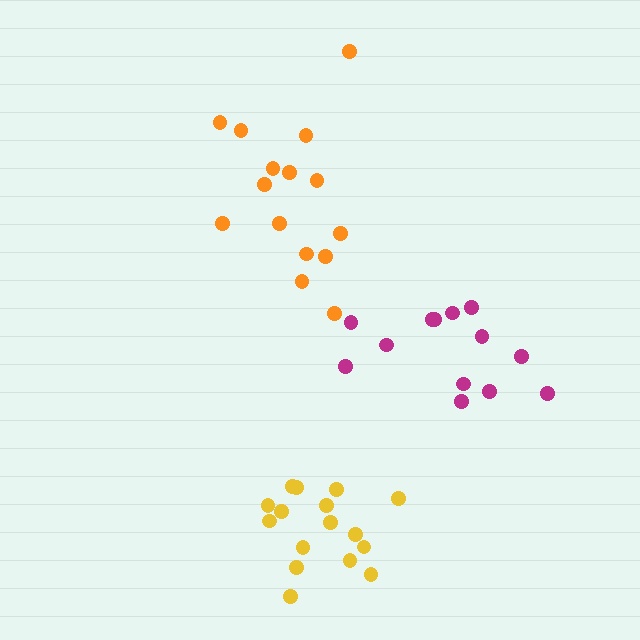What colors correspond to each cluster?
The clusters are colored: yellow, orange, magenta.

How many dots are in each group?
Group 1: 16 dots, Group 2: 15 dots, Group 3: 13 dots (44 total).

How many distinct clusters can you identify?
There are 3 distinct clusters.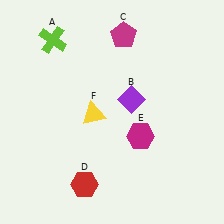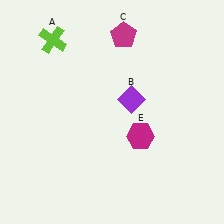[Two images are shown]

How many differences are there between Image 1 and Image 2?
There are 2 differences between the two images.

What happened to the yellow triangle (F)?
The yellow triangle (F) was removed in Image 2. It was in the bottom-left area of Image 1.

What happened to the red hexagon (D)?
The red hexagon (D) was removed in Image 2. It was in the bottom-left area of Image 1.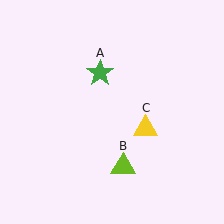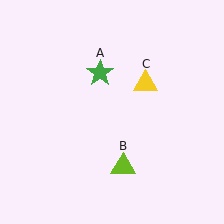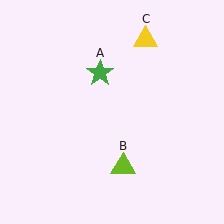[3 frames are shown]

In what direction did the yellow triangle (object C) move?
The yellow triangle (object C) moved up.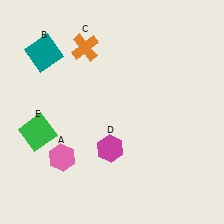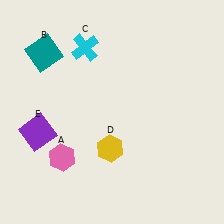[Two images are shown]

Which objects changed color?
C changed from orange to cyan. D changed from magenta to yellow. E changed from green to purple.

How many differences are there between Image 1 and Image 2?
There are 3 differences between the two images.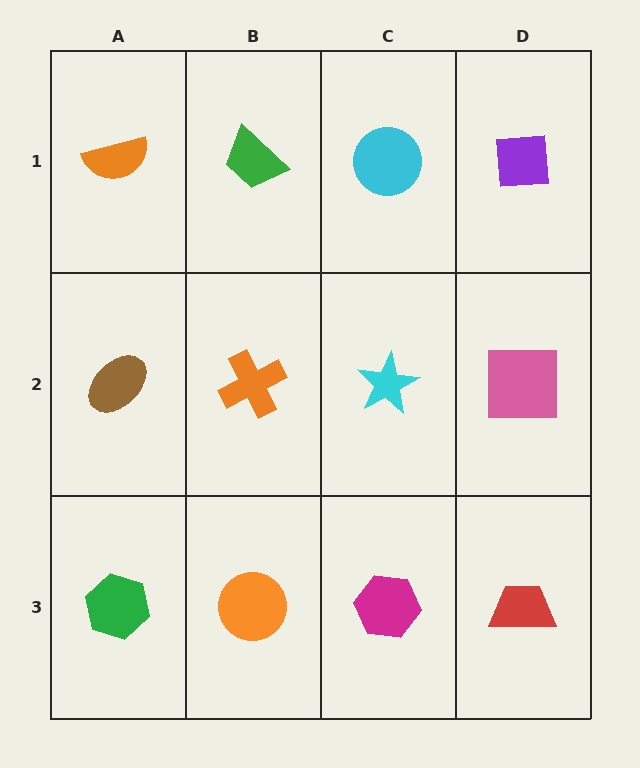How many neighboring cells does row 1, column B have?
3.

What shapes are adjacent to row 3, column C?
A cyan star (row 2, column C), an orange circle (row 3, column B), a red trapezoid (row 3, column D).